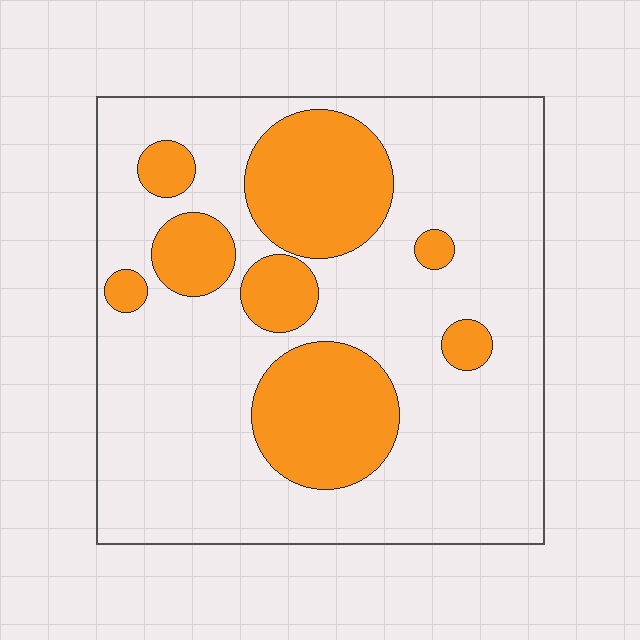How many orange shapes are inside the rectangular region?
8.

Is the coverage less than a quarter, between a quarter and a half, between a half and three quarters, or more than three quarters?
Between a quarter and a half.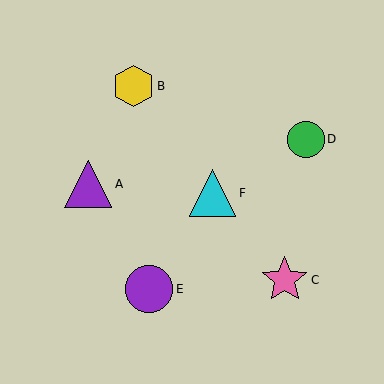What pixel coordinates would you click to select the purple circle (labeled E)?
Click at (149, 289) to select the purple circle E.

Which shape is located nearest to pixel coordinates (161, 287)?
The purple circle (labeled E) at (149, 289) is nearest to that location.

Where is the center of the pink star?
The center of the pink star is at (285, 280).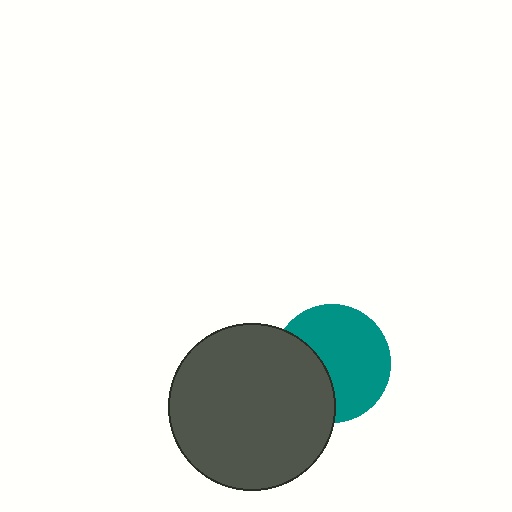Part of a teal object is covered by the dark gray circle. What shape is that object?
It is a circle.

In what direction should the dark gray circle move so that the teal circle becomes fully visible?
The dark gray circle should move left. That is the shortest direction to clear the overlap and leave the teal circle fully visible.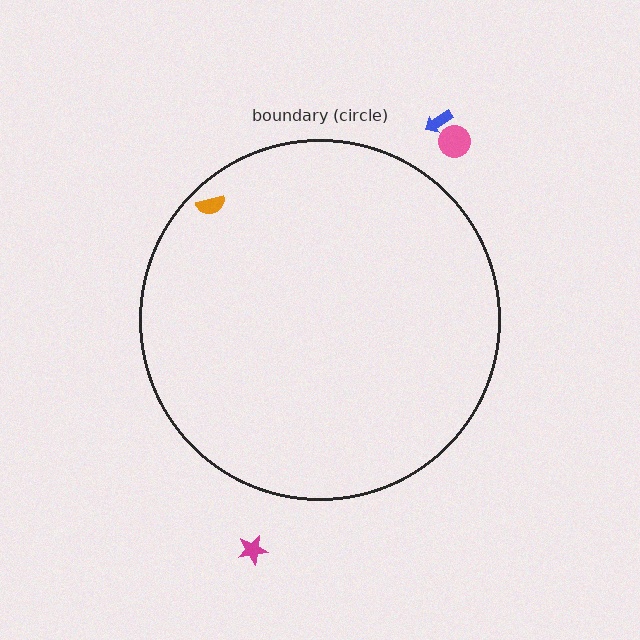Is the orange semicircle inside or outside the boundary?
Inside.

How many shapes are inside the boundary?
1 inside, 3 outside.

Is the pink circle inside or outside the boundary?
Outside.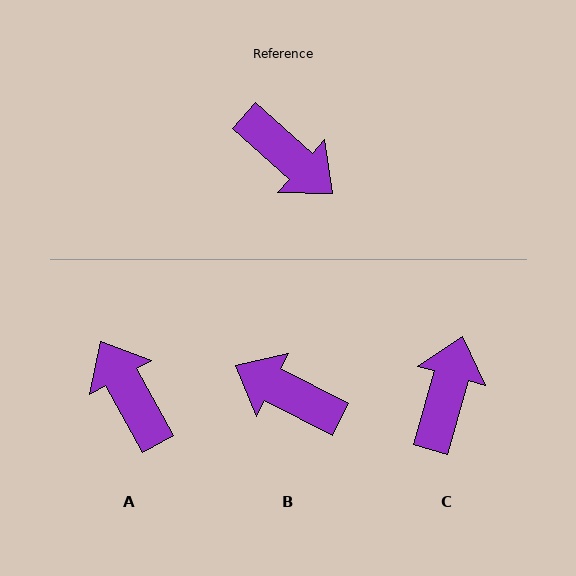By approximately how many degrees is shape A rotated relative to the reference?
Approximately 161 degrees counter-clockwise.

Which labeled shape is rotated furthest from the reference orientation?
B, about 166 degrees away.